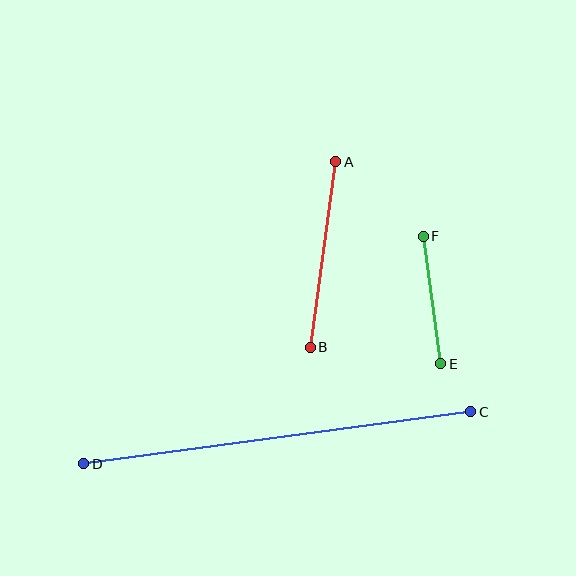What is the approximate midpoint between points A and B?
The midpoint is at approximately (323, 254) pixels.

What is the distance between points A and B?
The distance is approximately 187 pixels.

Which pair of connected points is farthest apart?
Points C and D are farthest apart.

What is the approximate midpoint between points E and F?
The midpoint is at approximately (432, 300) pixels.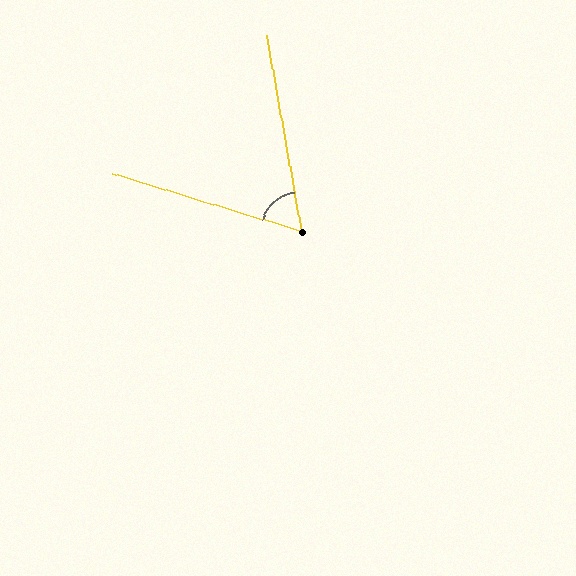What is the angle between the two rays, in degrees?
Approximately 63 degrees.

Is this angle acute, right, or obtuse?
It is acute.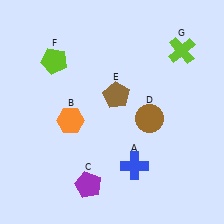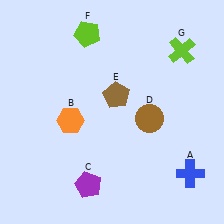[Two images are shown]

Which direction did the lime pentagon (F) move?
The lime pentagon (F) moved right.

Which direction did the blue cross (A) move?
The blue cross (A) moved right.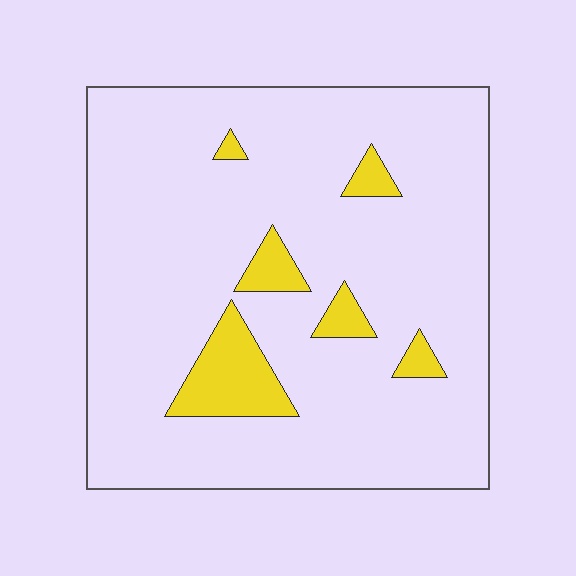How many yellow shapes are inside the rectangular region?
6.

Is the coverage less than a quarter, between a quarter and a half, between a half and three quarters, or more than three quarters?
Less than a quarter.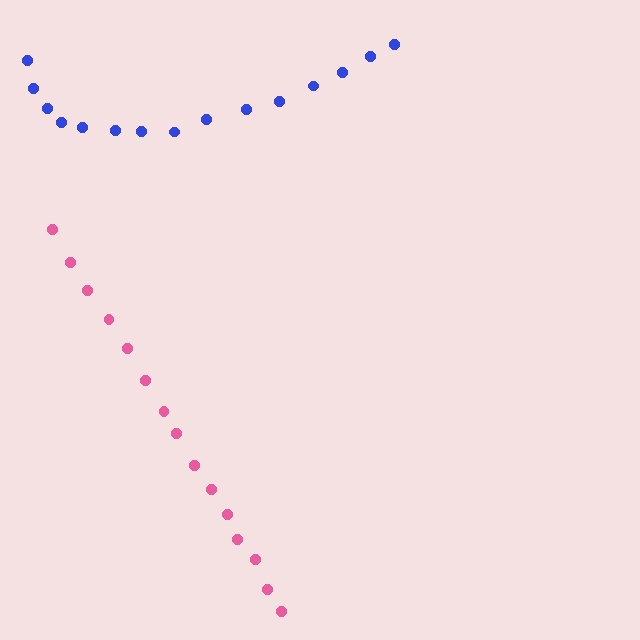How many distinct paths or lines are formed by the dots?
There are 2 distinct paths.